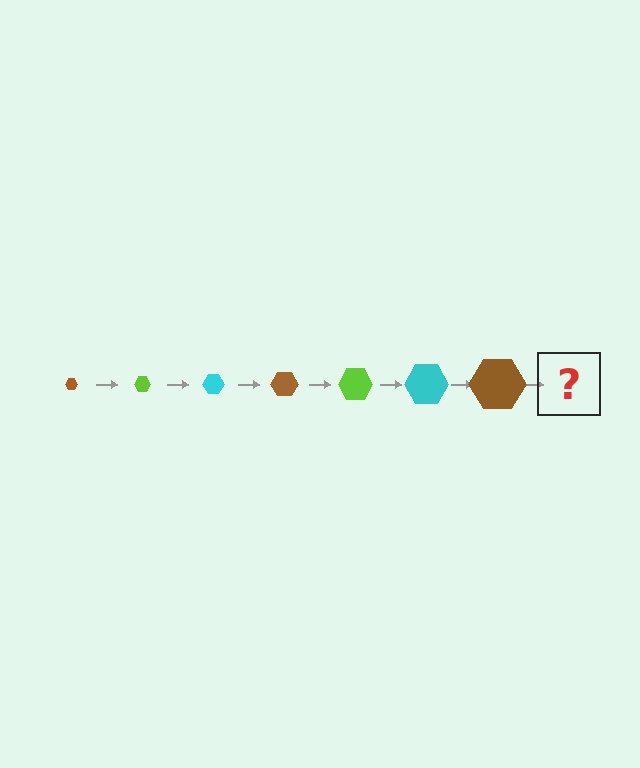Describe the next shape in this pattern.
It should be a lime hexagon, larger than the previous one.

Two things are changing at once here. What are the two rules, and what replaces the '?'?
The two rules are that the hexagon grows larger each step and the color cycles through brown, lime, and cyan. The '?' should be a lime hexagon, larger than the previous one.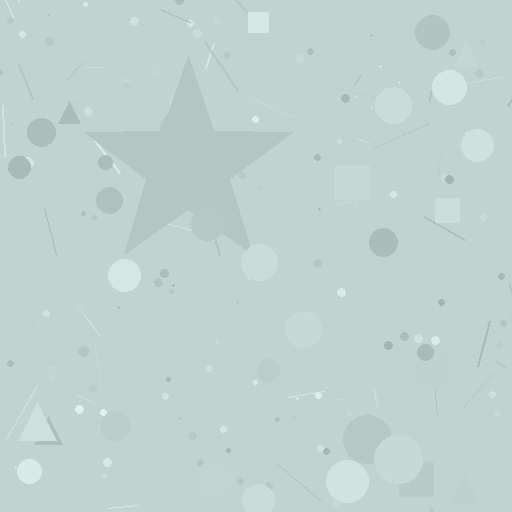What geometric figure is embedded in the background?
A star is embedded in the background.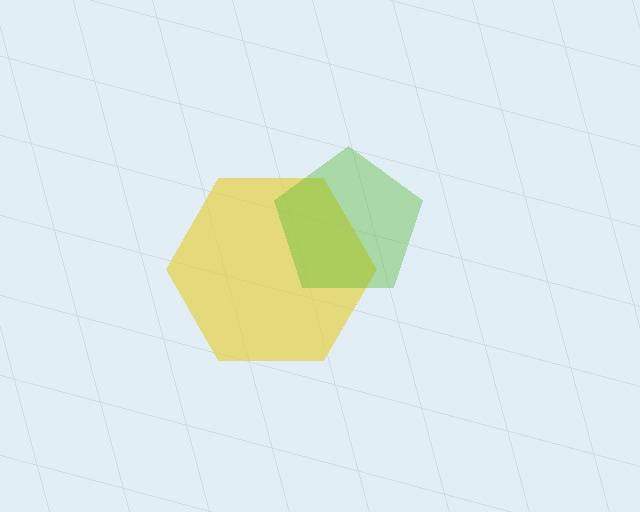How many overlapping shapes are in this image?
There are 2 overlapping shapes in the image.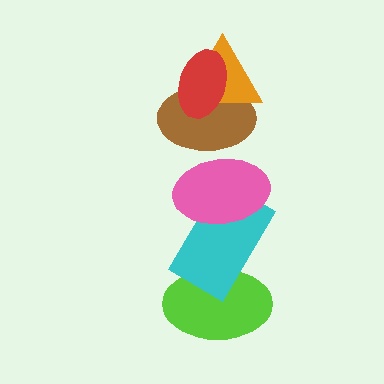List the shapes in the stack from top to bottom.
From top to bottom: the red ellipse, the orange triangle, the brown ellipse, the pink ellipse, the cyan rectangle, the lime ellipse.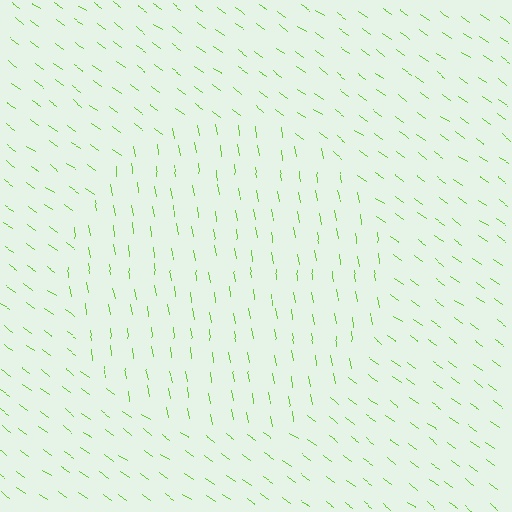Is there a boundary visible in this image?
Yes, there is a texture boundary formed by a change in line orientation.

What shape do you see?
I see a circle.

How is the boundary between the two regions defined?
The boundary is defined purely by a change in line orientation (approximately 45 degrees difference). All lines are the same color and thickness.